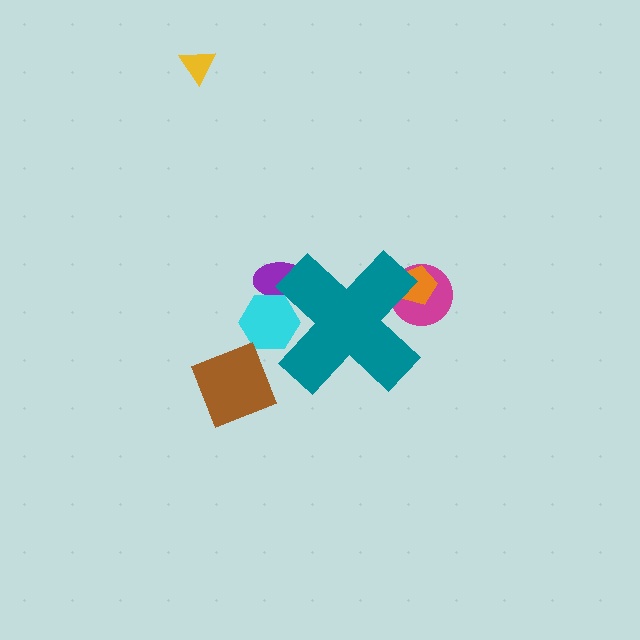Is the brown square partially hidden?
No, the brown square is fully visible.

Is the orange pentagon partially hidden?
Yes, the orange pentagon is partially hidden behind the teal cross.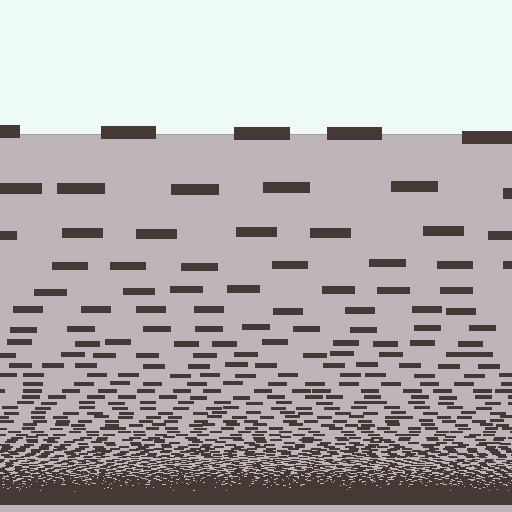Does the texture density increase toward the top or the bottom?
Density increases toward the bottom.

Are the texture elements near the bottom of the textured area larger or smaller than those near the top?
Smaller. The gradient is inverted — elements near the bottom are smaller and denser.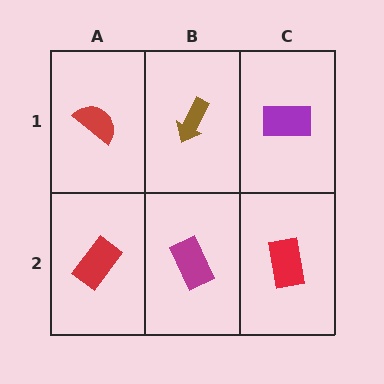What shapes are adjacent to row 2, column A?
A red semicircle (row 1, column A), a magenta rectangle (row 2, column B).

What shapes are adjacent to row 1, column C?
A red rectangle (row 2, column C), a brown arrow (row 1, column B).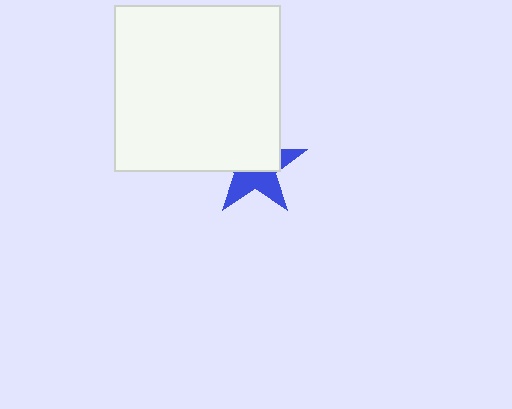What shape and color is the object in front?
The object in front is a white square.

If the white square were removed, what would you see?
You would see the complete blue star.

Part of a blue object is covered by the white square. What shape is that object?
It is a star.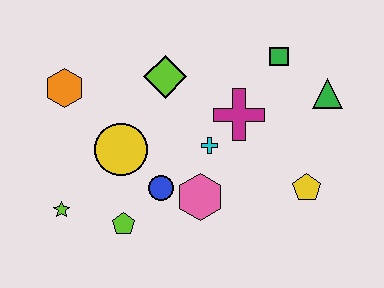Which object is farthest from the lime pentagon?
The green triangle is farthest from the lime pentagon.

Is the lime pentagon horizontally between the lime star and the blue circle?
Yes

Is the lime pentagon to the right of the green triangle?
No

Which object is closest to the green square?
The green triangle is closest to the green square.